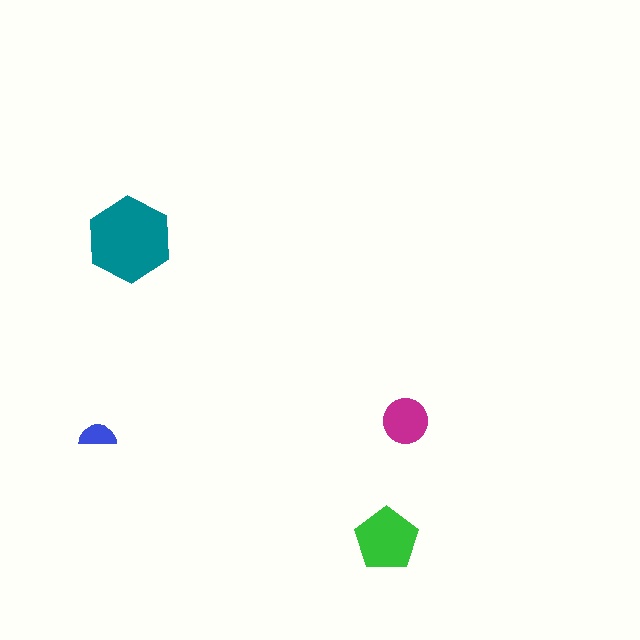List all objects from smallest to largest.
The blue semicircle, the magenta circle, the green pentagon, the teal hexagon.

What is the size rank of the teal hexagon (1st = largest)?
1st.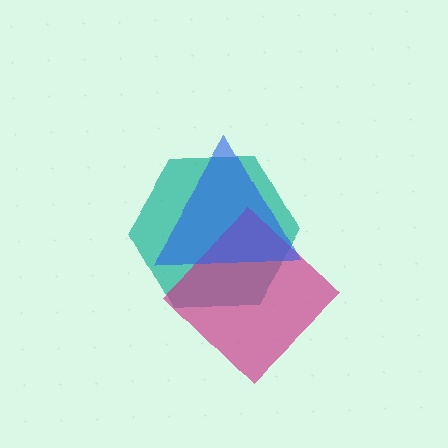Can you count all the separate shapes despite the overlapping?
Yes, there are 3 separate shapes.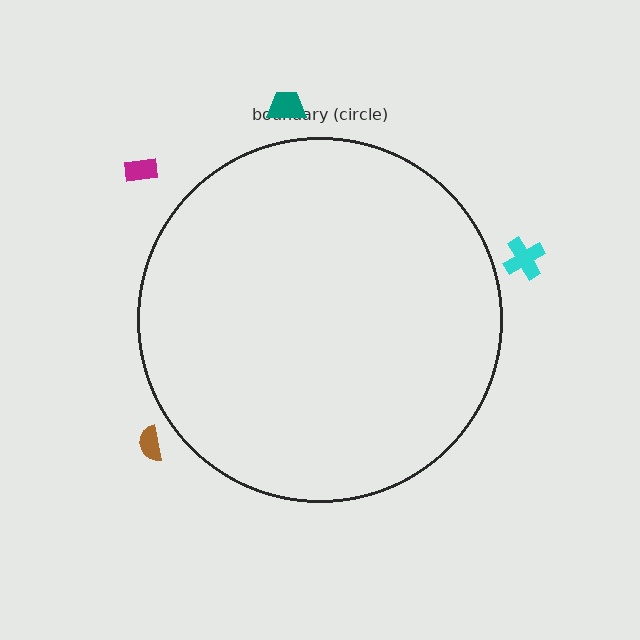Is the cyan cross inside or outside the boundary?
Outside.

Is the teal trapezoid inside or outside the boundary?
Outside.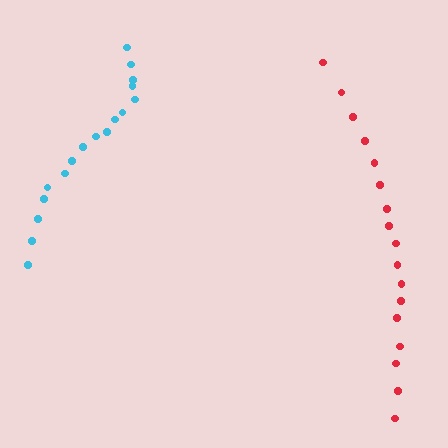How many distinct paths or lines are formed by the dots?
There are 2 distinct paths.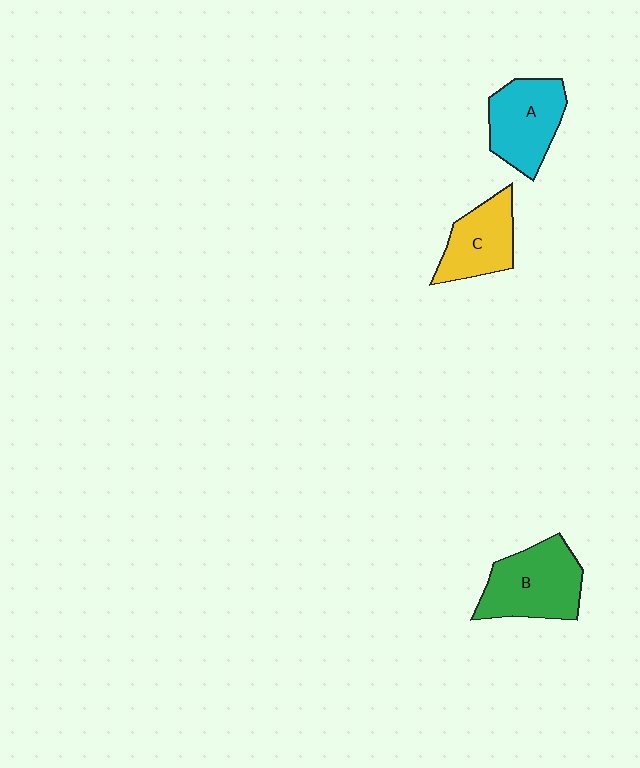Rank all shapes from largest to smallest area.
From largest to smallest: B (green), A (cyan), C (yellow).